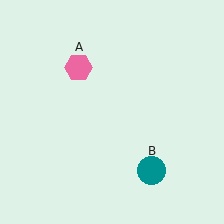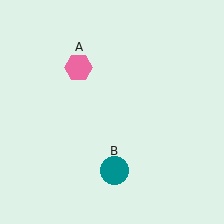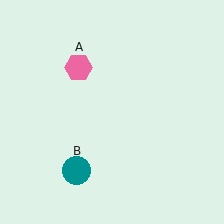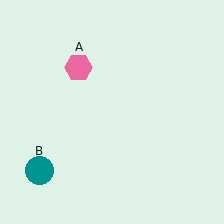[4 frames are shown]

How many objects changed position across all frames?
1 object changed position: teal circle (object B).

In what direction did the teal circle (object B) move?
The teal circle (object B) moved left.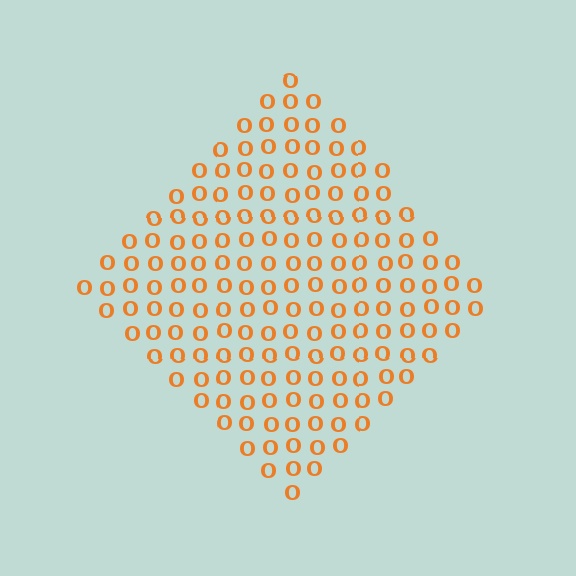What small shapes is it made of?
It is made of small letter O's.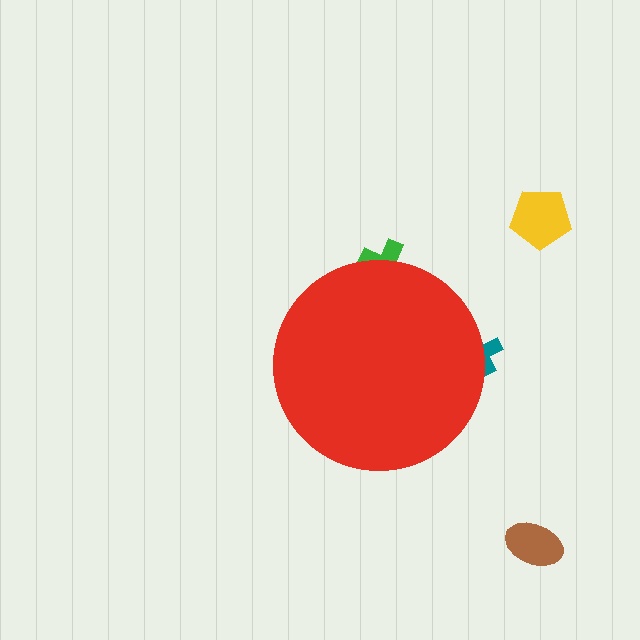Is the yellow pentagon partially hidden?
No, the yellow pentagon is fully visible.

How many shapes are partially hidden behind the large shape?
2 shapes are partially hidden.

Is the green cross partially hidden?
Yes, the green cross is partially hidden behind the red circle.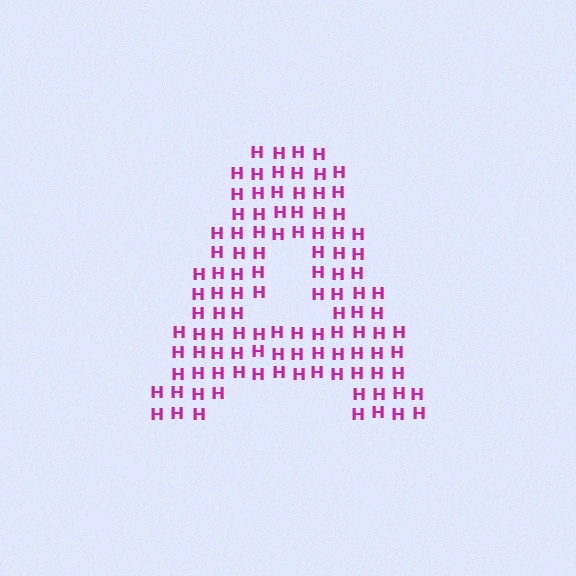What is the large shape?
The large shape is the letter A.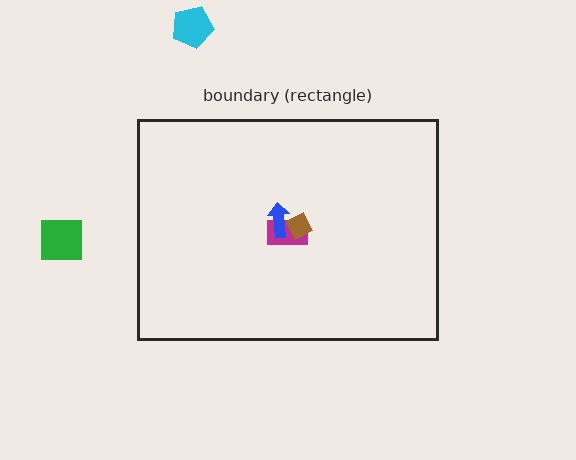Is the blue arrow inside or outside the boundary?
Inside.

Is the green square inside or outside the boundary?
Outside.